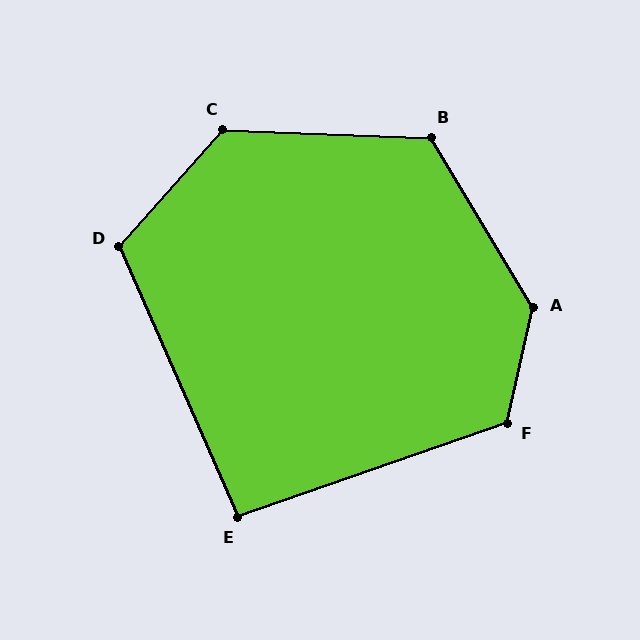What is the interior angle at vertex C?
Approximately 129 degrees (obtuse).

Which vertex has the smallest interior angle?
E, at approximately 94 degrees.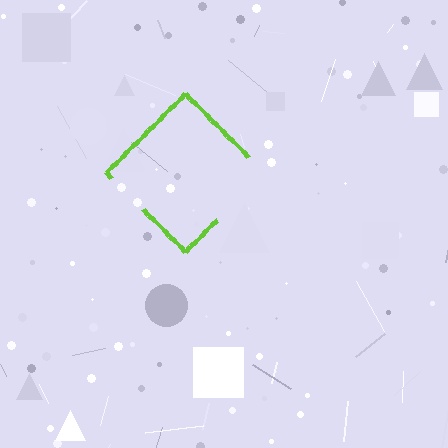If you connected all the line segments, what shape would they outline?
They would outline a diamond.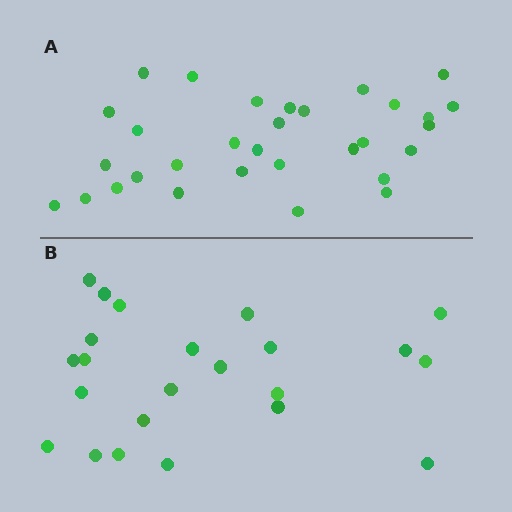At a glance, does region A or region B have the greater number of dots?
Region A (the top region) has more dots.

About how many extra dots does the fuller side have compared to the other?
Region A has roughly 8 or so more dots than region B.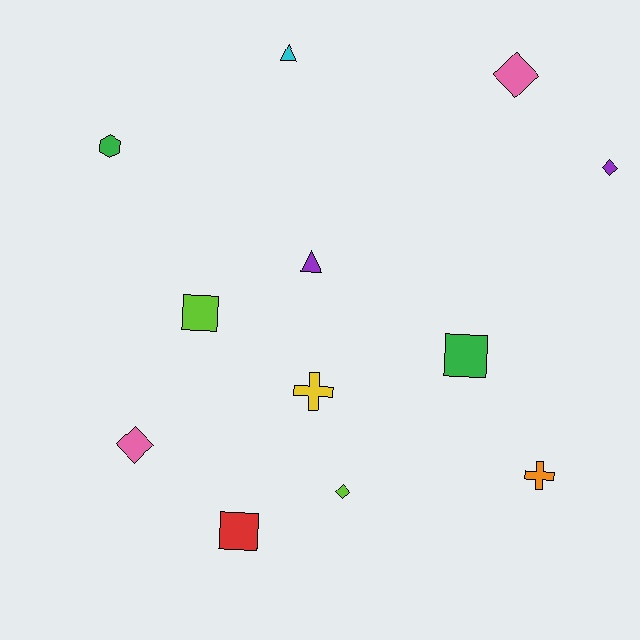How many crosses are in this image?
There are 2 crosses.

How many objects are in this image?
There are 12 objects.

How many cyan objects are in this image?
There is 1 cyan object.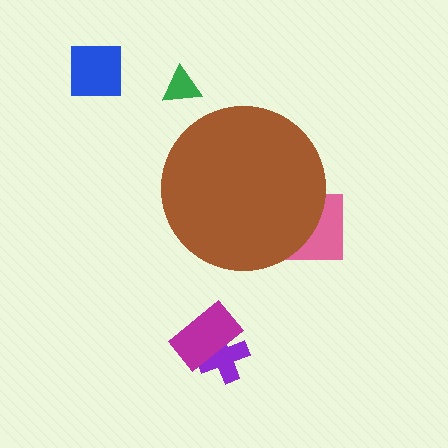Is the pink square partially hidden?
Yes, the pink square is partially hidden behind the brown circle.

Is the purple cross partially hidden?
No, the purple cross is fully visible.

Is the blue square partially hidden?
No, the blue square is fully visible.